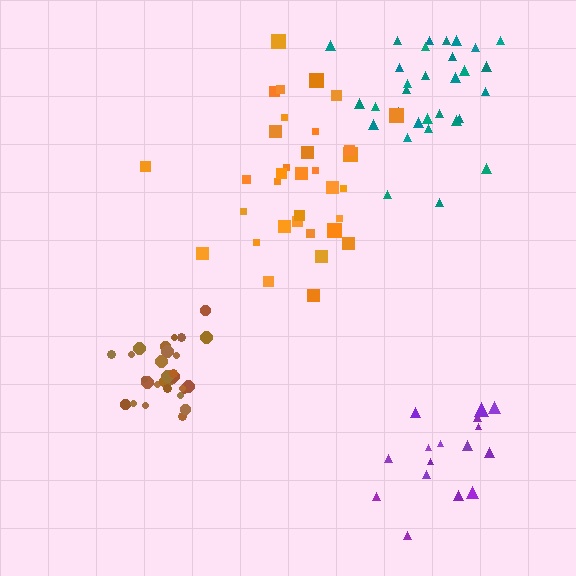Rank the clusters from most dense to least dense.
brown, orange, teal, purple.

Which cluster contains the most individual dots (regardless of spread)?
Orange (34).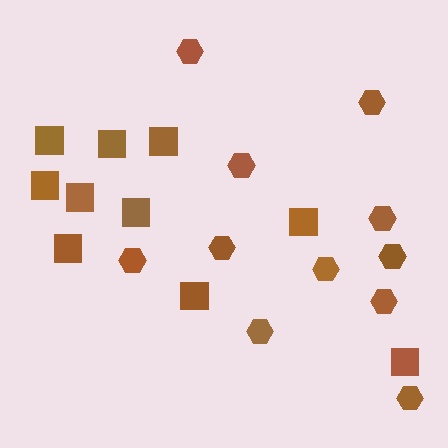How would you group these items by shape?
There are 2 groups: one group of hexagons (11) and one group of squares (10).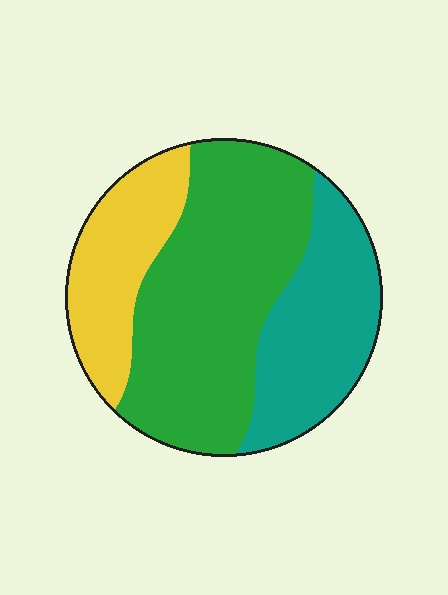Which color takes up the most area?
Green, at roughly 50%.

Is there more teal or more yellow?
Teal.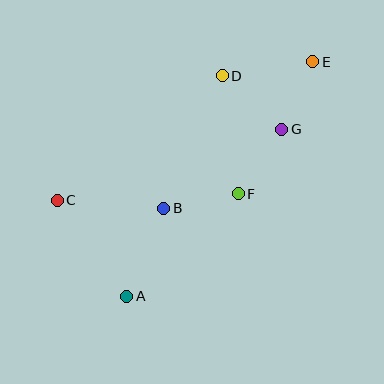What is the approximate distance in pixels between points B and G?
The distance between B and G is approximately 142 pixels.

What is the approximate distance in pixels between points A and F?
The distance between A and F is approximately 151 pixels.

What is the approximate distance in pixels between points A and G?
The distance between A and G is approximately 228 pixels.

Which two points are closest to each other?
Points E and G are closest to each other.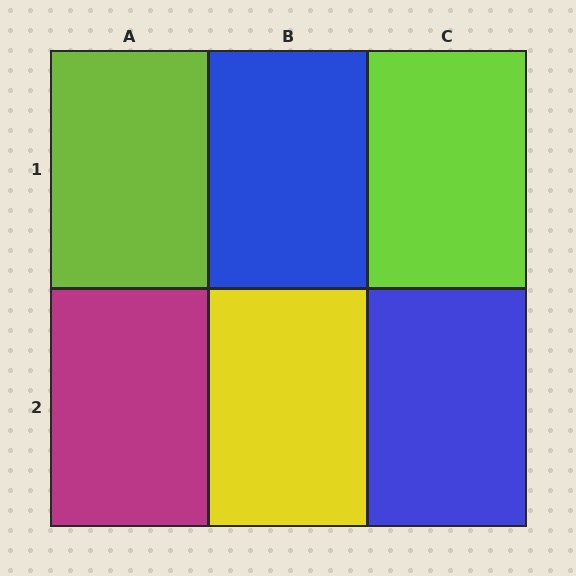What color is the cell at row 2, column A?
Magenta.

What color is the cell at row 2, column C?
Blue.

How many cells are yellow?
1 cell is yellow.